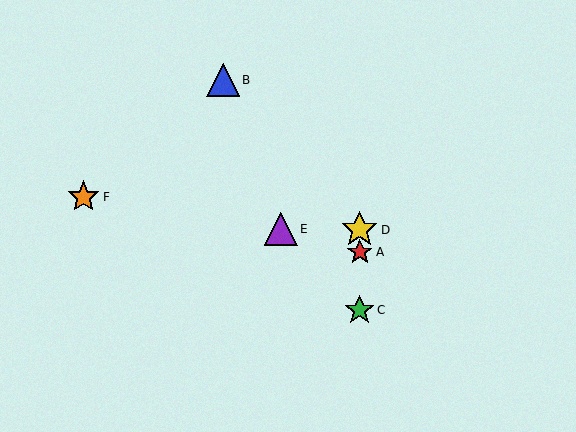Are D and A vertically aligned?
Yes, both are at x≈360.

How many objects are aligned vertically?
3 objects (A, C, D) are aligned vertically.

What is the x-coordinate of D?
Object D is at x≈360.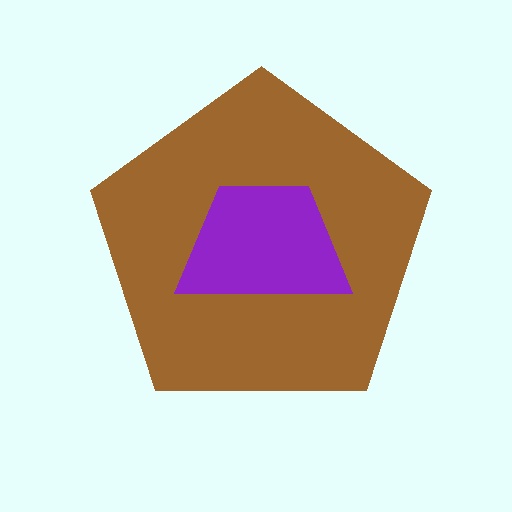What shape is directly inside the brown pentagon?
The purple trapezoid.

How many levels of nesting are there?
2.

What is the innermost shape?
The purple trapezoid.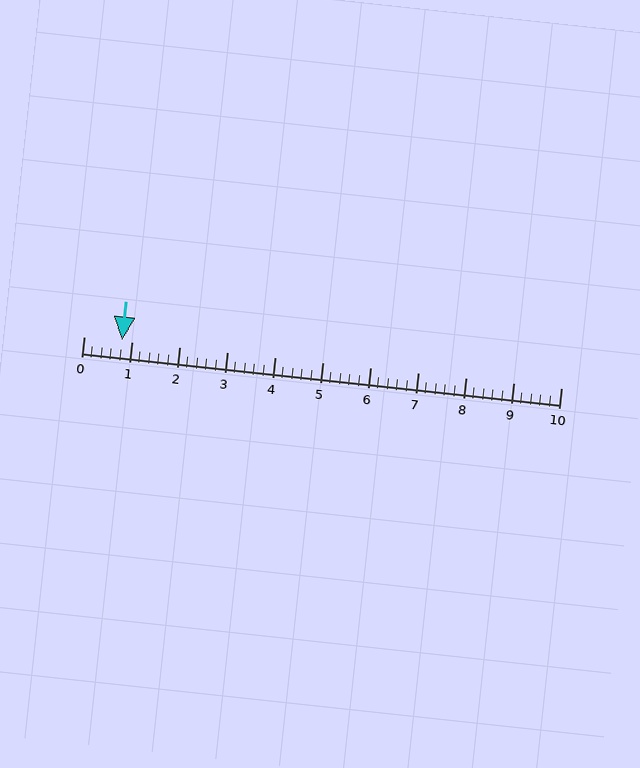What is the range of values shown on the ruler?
The ruler shows values from 0 to 10.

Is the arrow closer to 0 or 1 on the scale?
The arrow is closer to 1.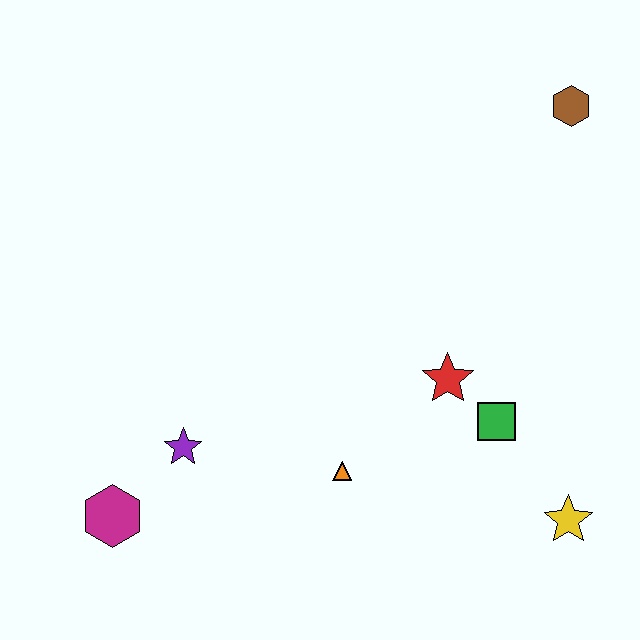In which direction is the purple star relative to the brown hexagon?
The purple star is to the left of the brown hexagon.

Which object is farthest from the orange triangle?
The brown hexagon is farthest from the orange triangle.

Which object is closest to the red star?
The green square is closest to the red star.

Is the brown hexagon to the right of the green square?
Yes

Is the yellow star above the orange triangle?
No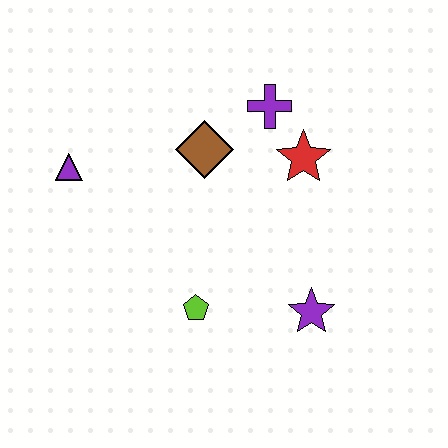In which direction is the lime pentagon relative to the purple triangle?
The lime pentagon is below the purple triangle.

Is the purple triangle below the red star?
Yes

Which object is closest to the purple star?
The lime pentagon is closest to the purple star.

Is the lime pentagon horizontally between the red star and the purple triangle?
Yes